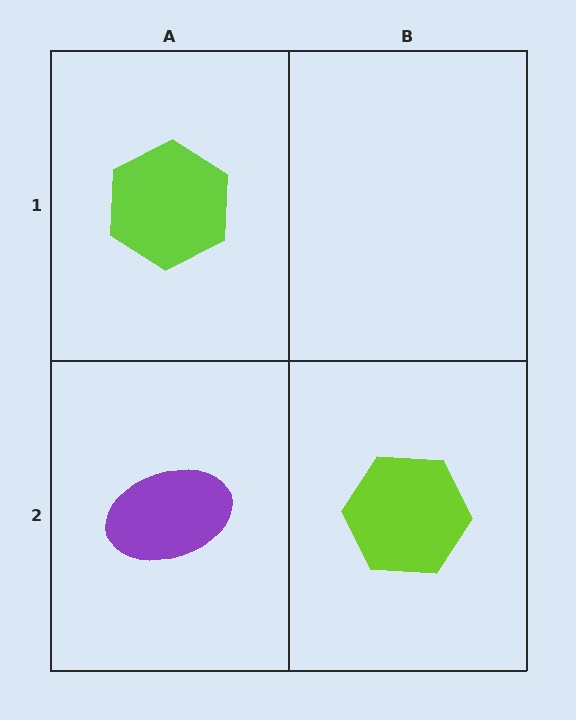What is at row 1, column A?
A lime hexagon.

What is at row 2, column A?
A purple ellipse.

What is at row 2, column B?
A lime hexagon.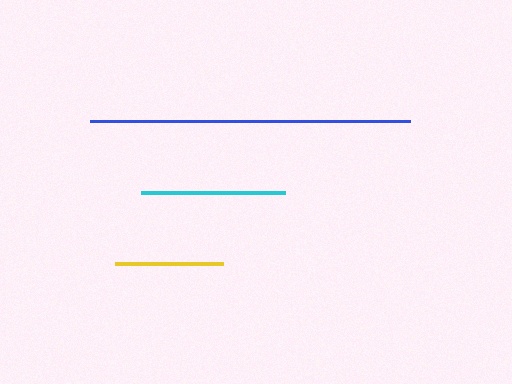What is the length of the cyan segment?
The cyan segment is approximately 144 pixels long.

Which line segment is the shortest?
The yellow line is the shortest at approximately 109 pixels.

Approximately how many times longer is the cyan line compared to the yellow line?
The cyan line is approximately 1.3 times the length of the yellow line.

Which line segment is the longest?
The blue line is the longest at approximately 320 pixels.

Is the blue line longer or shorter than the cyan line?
The blue line is longer than the cyan line.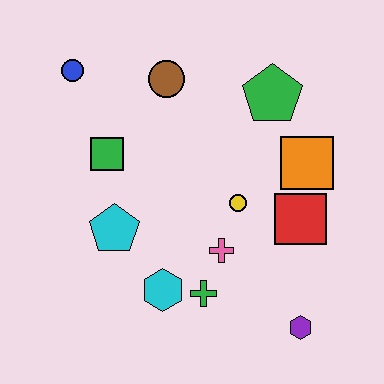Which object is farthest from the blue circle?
The purple hexagon is farthest from the blue circle.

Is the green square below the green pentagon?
Yes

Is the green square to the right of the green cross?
No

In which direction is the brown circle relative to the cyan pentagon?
The brown circle is above the cyan pentagon.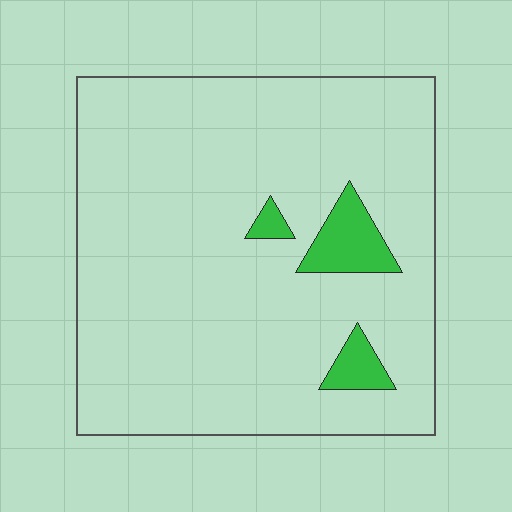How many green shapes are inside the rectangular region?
3.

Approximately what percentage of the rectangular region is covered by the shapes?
Approximately 5%.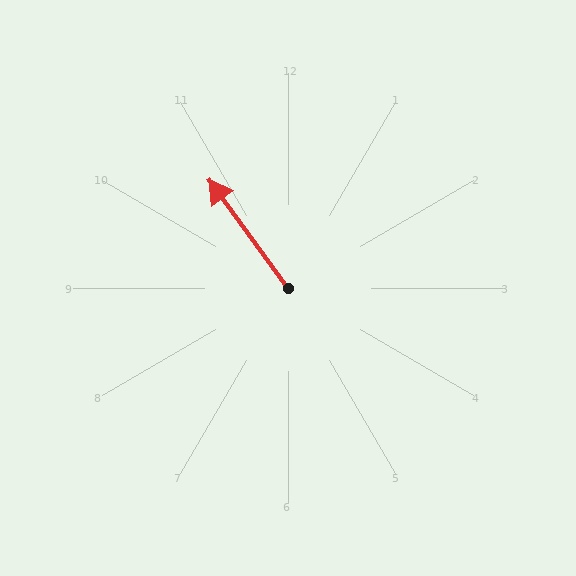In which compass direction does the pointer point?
Northwest.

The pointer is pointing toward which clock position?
Roughly 11 o'clock.